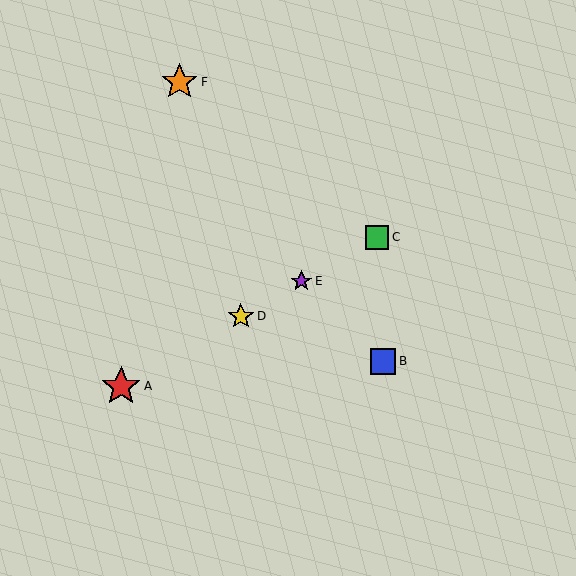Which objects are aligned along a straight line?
Objects A, C, D, E are aligned along a straight line.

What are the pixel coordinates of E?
Object E is at (301, 281).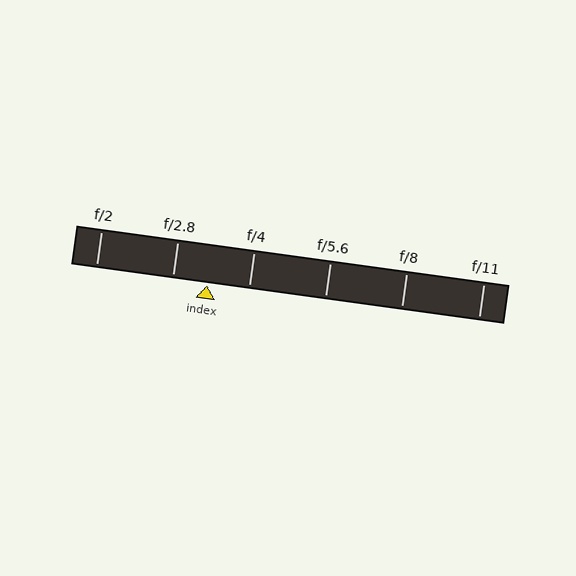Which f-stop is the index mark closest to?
The index mark is closest to f/2.8.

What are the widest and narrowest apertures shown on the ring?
The widest aperture shown is f/2 and the narrowest is f/11.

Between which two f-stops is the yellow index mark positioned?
The index mark is between f/2.8 and f/4.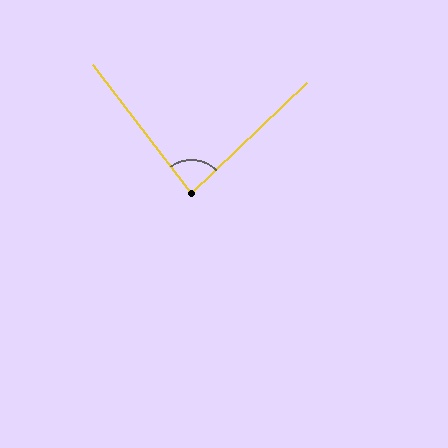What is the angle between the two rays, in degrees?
Approximately 84 degrees.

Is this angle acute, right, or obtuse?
It is acute.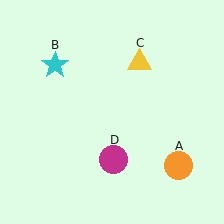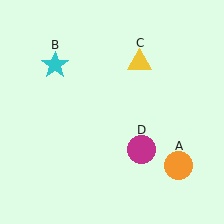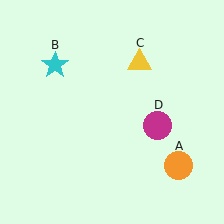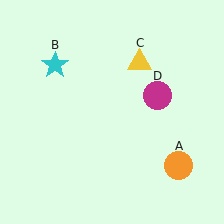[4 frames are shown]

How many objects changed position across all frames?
1 object changed position: magenta circle (object D).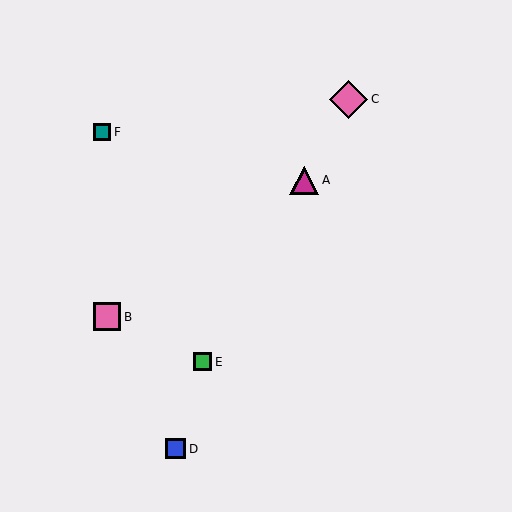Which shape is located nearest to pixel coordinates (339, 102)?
The pink diamond (labeled C) at (349, 99) is nearest to that location.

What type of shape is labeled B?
Shape B is a pink square.